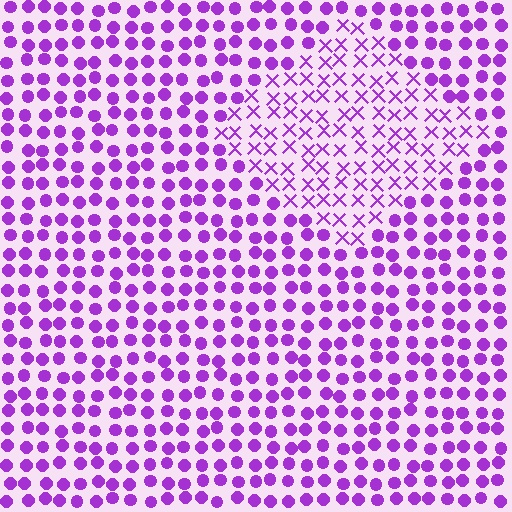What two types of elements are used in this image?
The image uses X marks inside the diamond region and circles outside it.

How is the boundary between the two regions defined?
The boundary is defined by a change in element shape: X marks inside vs. circles outside. All elements share the same color and spacing.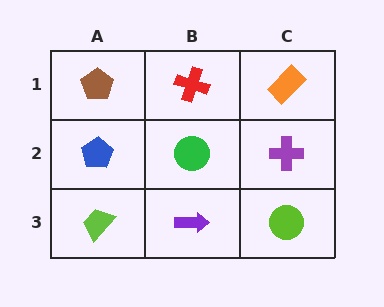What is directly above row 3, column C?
A purple cross.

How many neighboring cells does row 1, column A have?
2.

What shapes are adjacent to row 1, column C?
A purple cross (row 2, column C), a red cross (row 1, column B).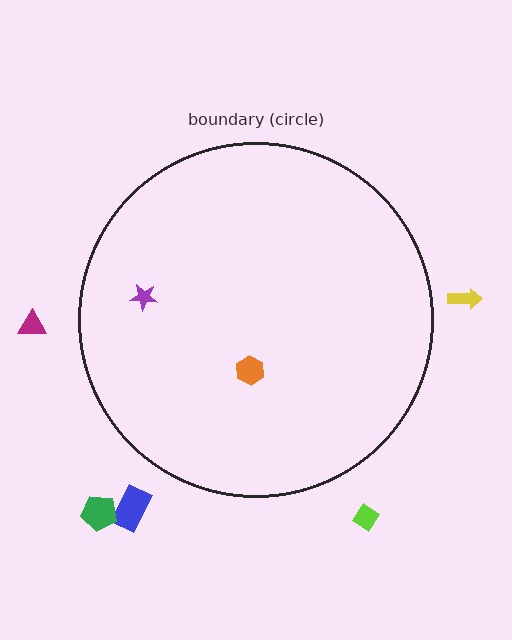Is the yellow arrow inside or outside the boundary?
Outside.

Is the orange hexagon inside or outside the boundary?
Inside.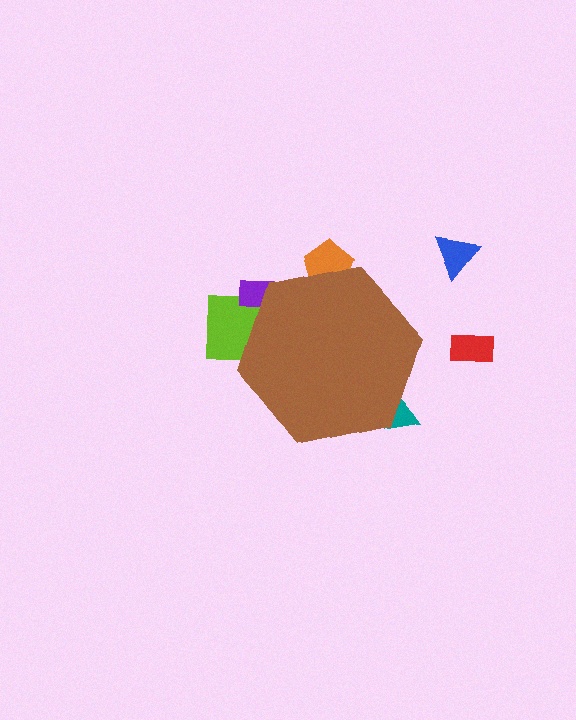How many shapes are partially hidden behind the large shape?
4 shapes are partially hidden.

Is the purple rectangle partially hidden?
Yes, the purple rectangle is partially hidden behind the brown hexagon.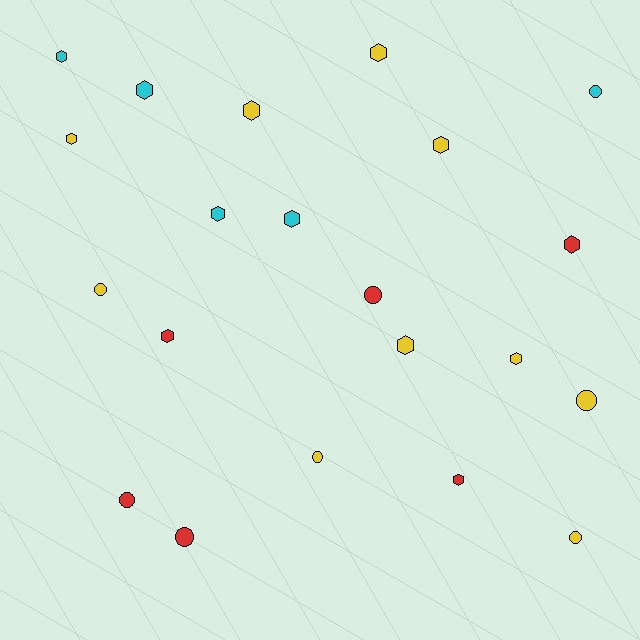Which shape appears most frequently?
Hexagon, with 13 objects.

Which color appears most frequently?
Yellow, with 10 objects.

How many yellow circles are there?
There are 4 yellow circles.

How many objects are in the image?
There are 21 objects.